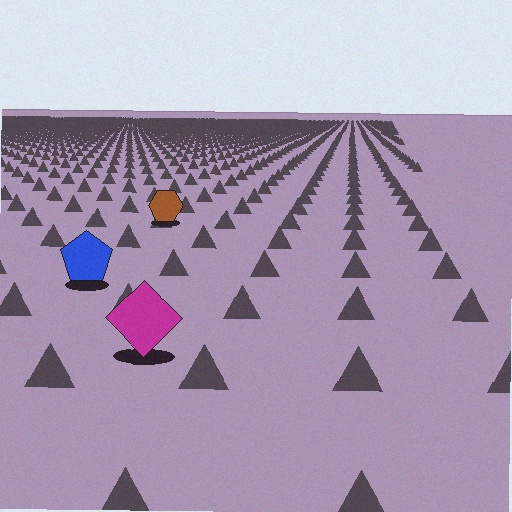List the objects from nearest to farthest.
From nearest to farthest: the magenta diamond, the blue pentagon, the brown hexagon.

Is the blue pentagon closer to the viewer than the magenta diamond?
No. The magenta diamond is closer — you can tell from the texture gradient: the ground texture is coarser near it.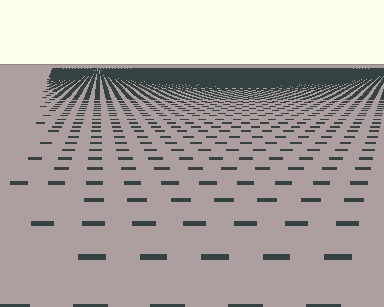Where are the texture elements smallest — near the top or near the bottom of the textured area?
Near the top.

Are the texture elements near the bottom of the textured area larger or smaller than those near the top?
Larger. Near the bottom, elements are closer to the viewer and appear at a bigger on-screen size.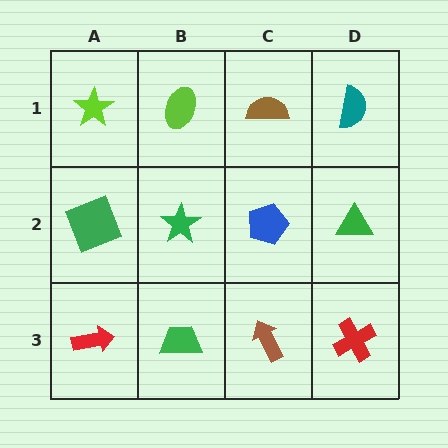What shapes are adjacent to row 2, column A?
A lime star (row 1, column A), a red arrow (row 3, column A), a green star (row 2, column B).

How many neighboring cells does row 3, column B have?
3.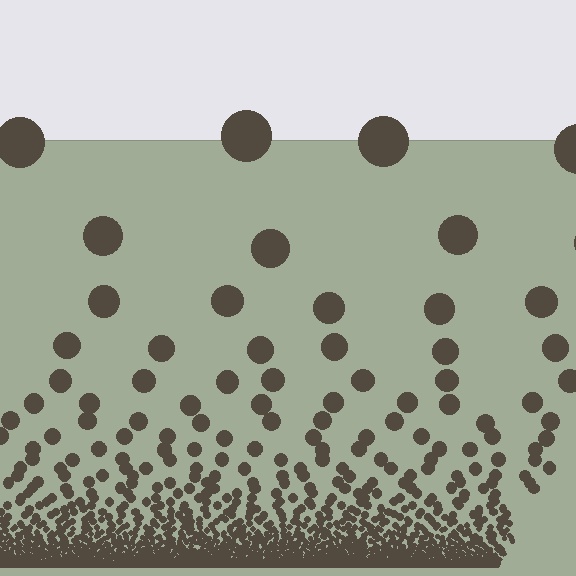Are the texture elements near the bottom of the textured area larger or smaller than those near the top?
Smaller. The gradient is inverted — elements near the bottom are smaller and denser.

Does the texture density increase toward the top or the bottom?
Density increases toward the bottom.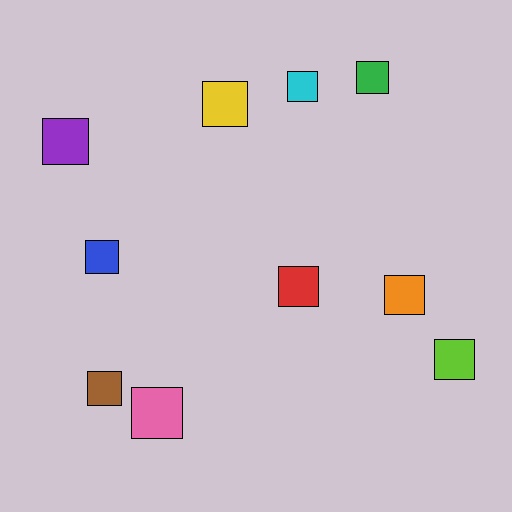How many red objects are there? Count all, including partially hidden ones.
There is 1 red object.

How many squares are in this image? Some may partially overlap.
There are 10 squares.